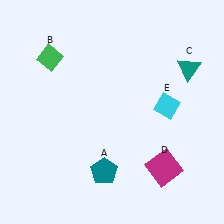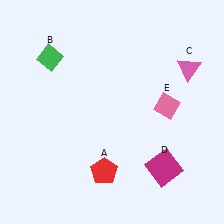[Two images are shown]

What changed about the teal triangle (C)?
In Image 1, C is teal. In Image 2, it changed to pink.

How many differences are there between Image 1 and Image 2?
There are 3 differences between the two images.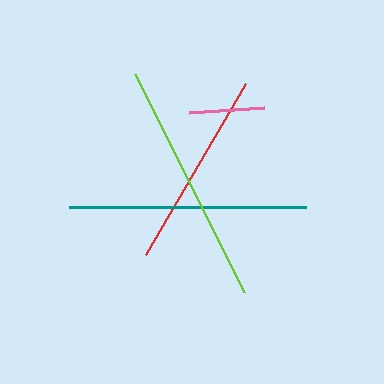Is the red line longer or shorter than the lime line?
The lime line is longer than the red line.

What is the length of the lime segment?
The lime segment is approximately 244 pixels long.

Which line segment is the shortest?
The pink line is the shortest at approximately 75 pixels.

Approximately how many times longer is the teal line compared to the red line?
The teal line is approximately 1.2 times the length of the red line.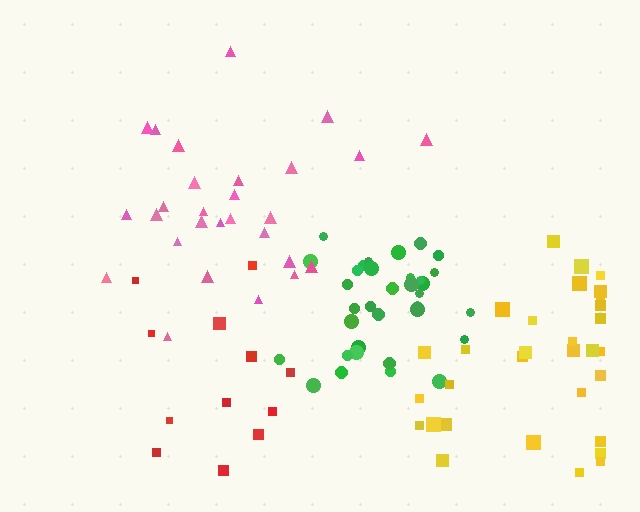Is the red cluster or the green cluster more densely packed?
Green.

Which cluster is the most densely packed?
Green.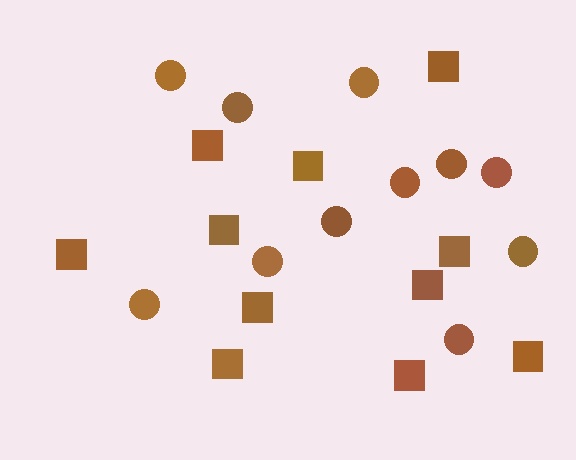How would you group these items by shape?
There are 2 groups: one group of circles (11) and one group of squares (11).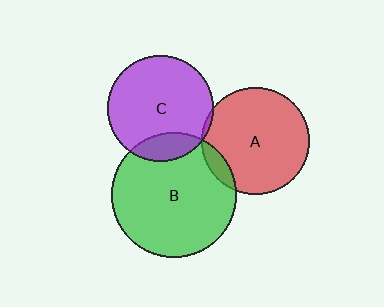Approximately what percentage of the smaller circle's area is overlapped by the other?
Approximately 5%.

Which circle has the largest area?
Circle B (green).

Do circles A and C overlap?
Yes.